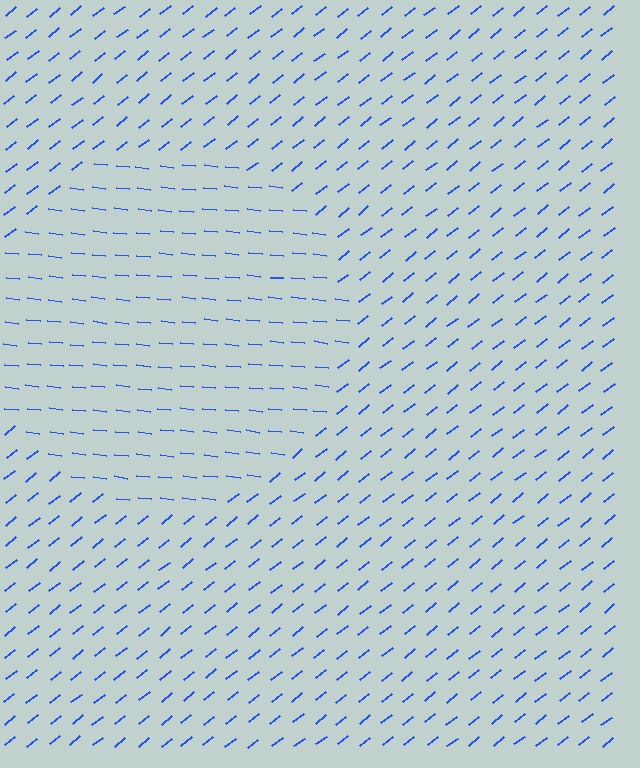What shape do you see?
I see a circle.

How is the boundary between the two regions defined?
The boundary is defined purely by a change in line orientation (approximately 45 degrees difference). All lines are the same color and thickness.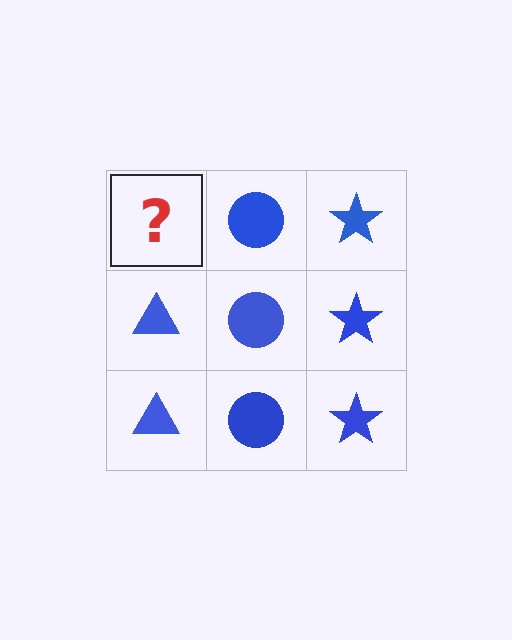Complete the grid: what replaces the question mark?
The question mark should be replaced with a blue triangle.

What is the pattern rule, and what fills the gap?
The rule is that each column has a consistent shape. The gap should be filled with a blue triangle.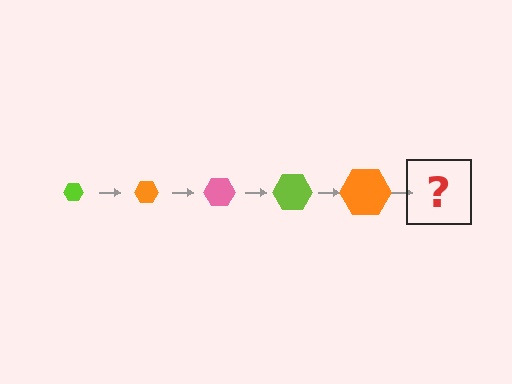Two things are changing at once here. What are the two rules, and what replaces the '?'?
The two rules are that the hexagon grows larger each step and the color cycles through lime, orange, and pink. The '?' should be a pink hexagon, larger than the previous one.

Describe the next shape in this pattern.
It should be a pink hexagon, larger than the previous one.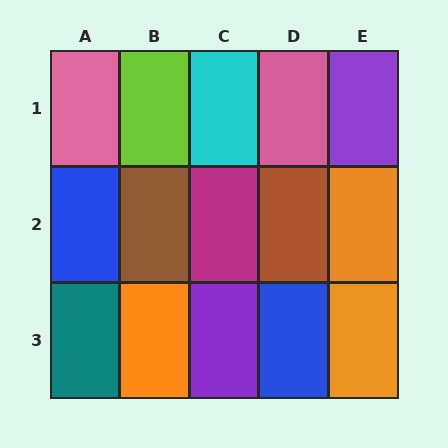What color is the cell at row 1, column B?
Lime.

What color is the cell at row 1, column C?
Cyan.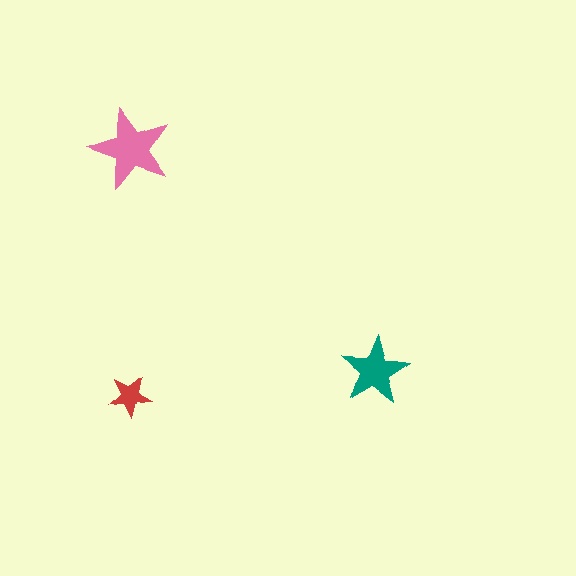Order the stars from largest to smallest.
the pink one, the teal one, the red one.